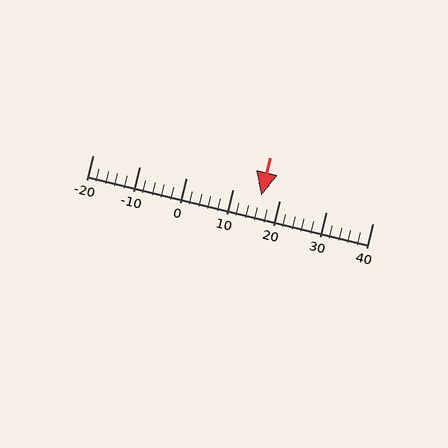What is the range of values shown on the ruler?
The ruler shows values from -20 to 40.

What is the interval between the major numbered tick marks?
The major tick marks are spaced 10 units apart.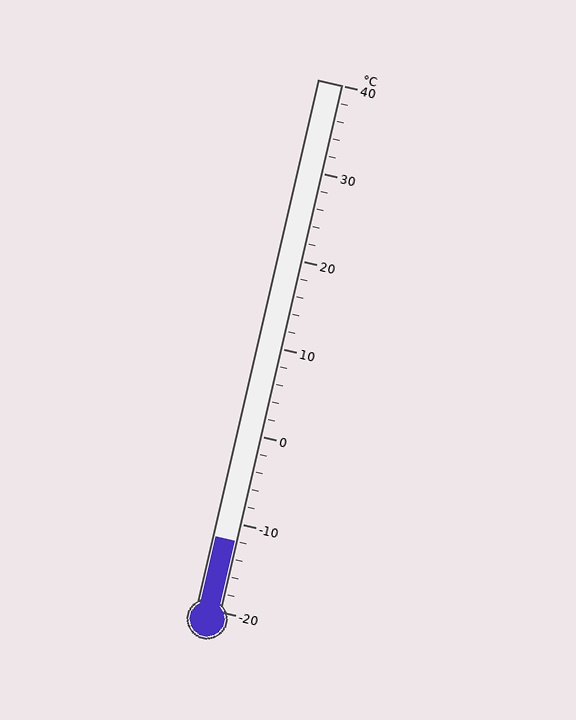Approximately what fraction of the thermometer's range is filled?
The thermometer is filled to approximately 15% of its range.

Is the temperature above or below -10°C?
The temperature is below -10°C.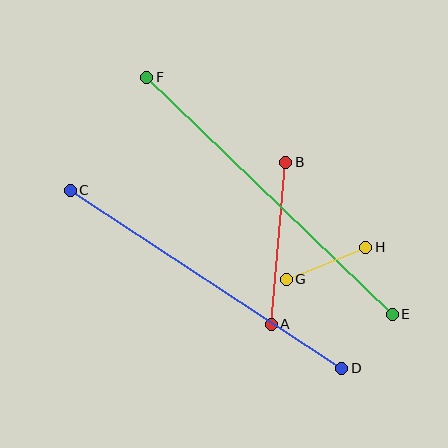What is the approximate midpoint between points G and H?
The midpoint is at approximately (326, 263) pixels.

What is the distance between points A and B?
The distance is approximately 163 pixels.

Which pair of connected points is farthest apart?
Points E and F are farthest apart.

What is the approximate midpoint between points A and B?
The midpoint is at approximately (278, 243) pixels.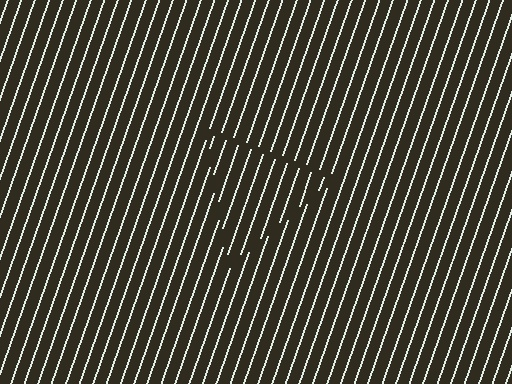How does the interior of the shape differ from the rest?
The interior of the shape contains the same grating, shifted by half a period — the contour is defined by the phase discontinuity where line-ends from the inner and outer gratings abut.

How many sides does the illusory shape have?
3 sides — the line-ends trace a triangle.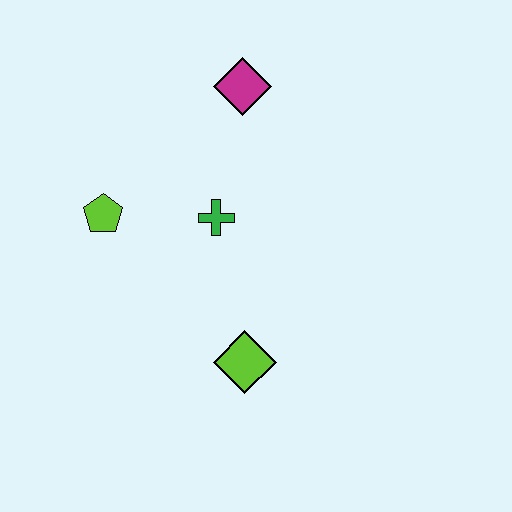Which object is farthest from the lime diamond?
The magenta diamond is farthest from the lime diamond.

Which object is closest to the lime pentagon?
The green cross is closest to the lime pentagon.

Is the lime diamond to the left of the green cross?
No